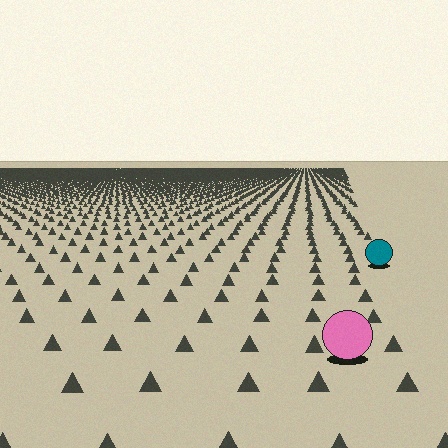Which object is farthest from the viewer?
The teal circle is farthest from the viewer. It appears smaller and the ground texture around it is denser.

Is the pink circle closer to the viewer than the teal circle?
Yes. The pink circle is closer — you can tell from the texture gradient: the ground texture is coarser near it.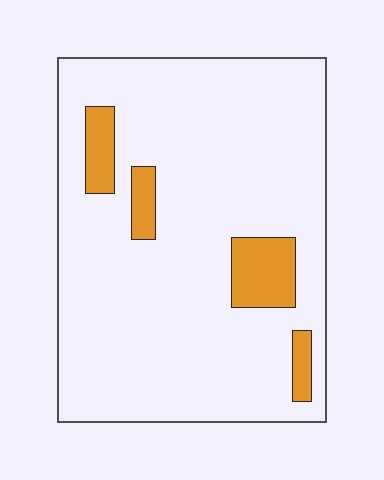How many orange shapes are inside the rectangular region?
4.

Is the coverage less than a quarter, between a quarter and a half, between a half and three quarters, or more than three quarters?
Less than a quarter.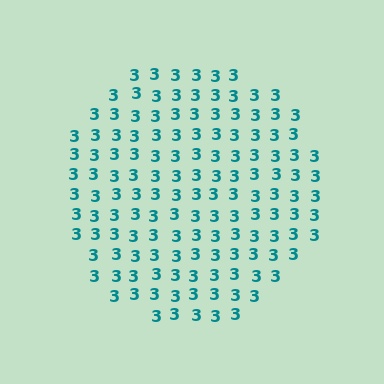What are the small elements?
The small elements are digit 3's.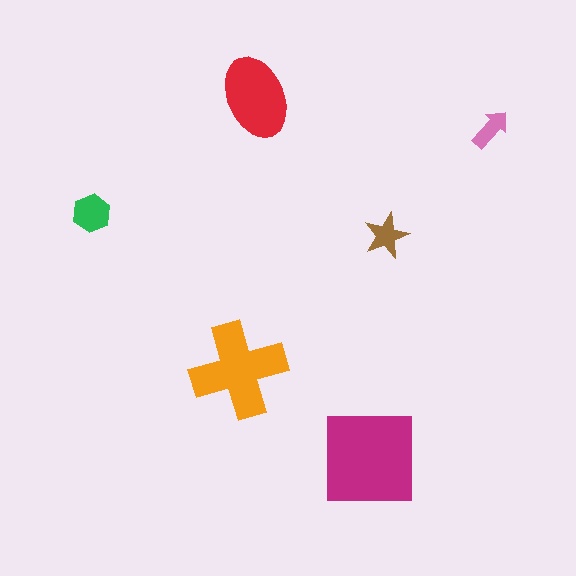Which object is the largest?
The magenta square.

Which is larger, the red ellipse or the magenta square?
The magenta square.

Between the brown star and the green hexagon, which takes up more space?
The green hexagon.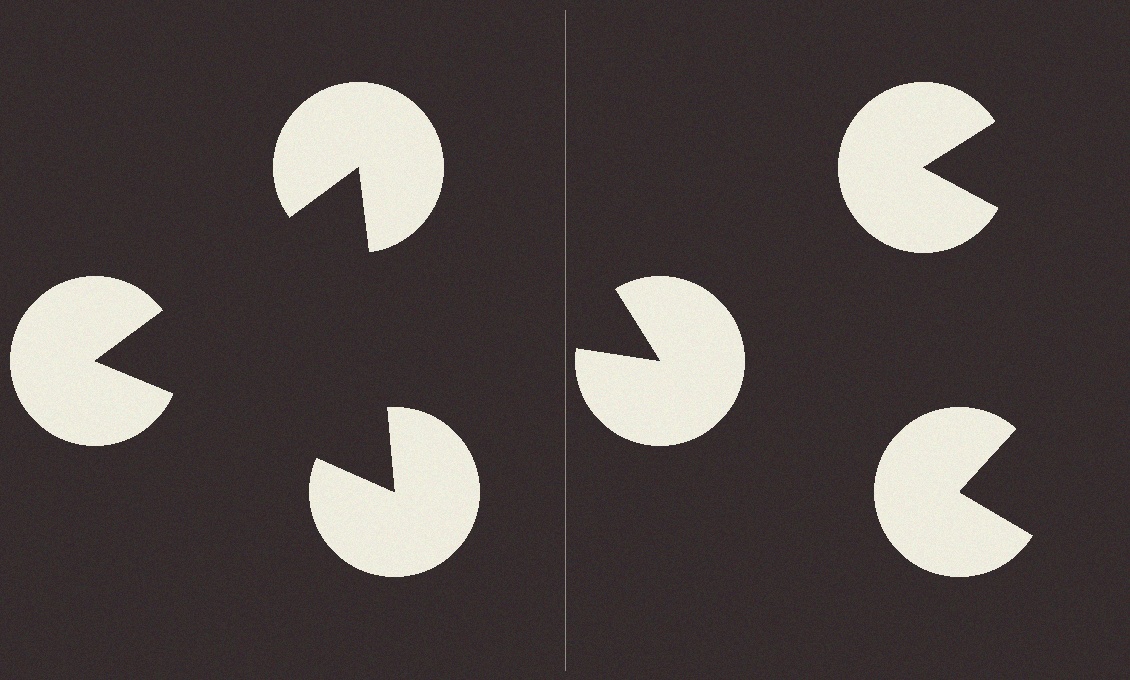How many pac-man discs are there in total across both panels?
6 — 3 on each side.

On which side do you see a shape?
An illusory triangle appears on the left side. On the right side the wedge cuts are rotated, so no coherent shape forms.